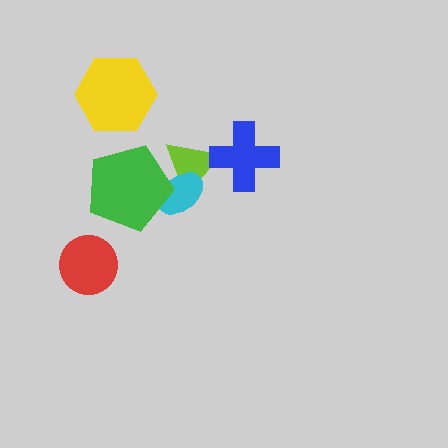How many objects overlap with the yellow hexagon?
0 objects overlap with the yellow hexagon.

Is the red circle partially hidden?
No, no other shape covers it.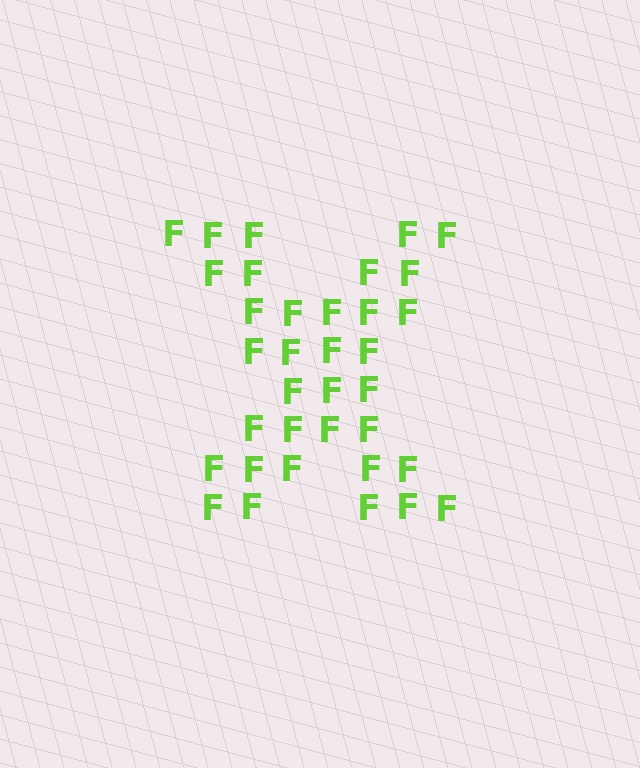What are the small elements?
The small elements are letter F's.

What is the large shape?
The large shape is the letter X.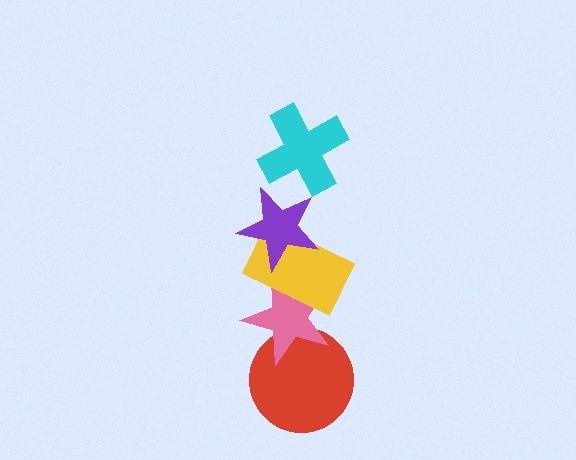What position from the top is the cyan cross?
The cyan cross is 1st from the top.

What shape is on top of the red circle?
The pink star is on top of the red circle.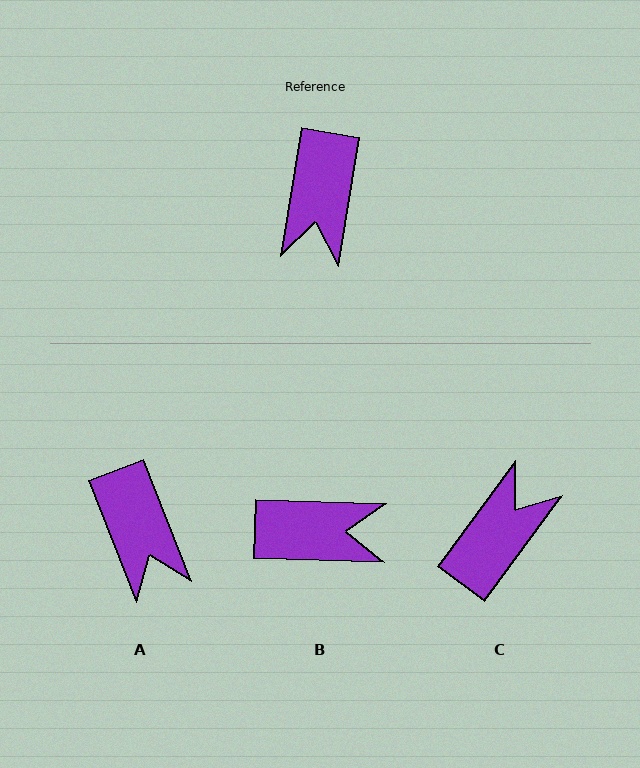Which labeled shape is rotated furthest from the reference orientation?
C, about 153 degrees away.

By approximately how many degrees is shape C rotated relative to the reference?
Approximately 153 degrees counter-clockwise.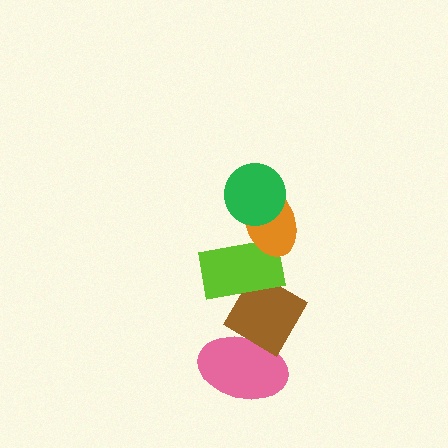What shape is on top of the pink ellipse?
The brown diamond is on top of the pink ellipse.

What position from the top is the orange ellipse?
The orange ellipse is 2nd from the top.